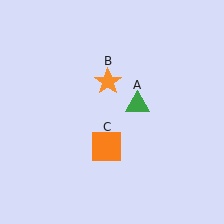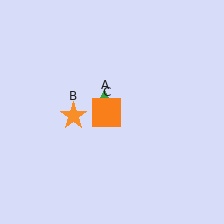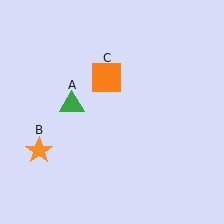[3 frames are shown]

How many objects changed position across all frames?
3 objects changed position: green triangle (object A), orange star (object B), orange square (object C).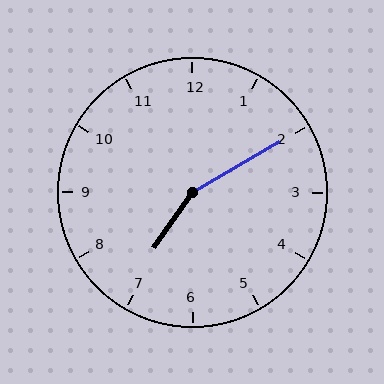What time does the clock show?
7:10.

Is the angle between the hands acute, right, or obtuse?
It is obtuse.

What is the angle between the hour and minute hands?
Approximately 155 degrees.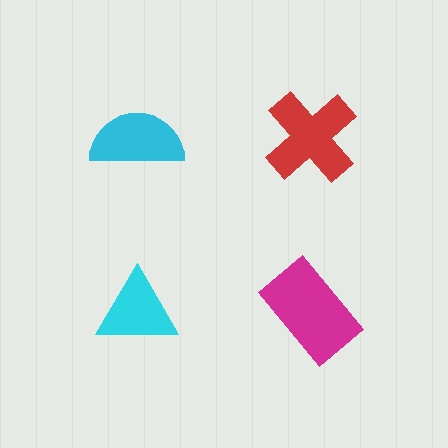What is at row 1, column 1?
A cyan semicircle.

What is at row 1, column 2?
A red cross.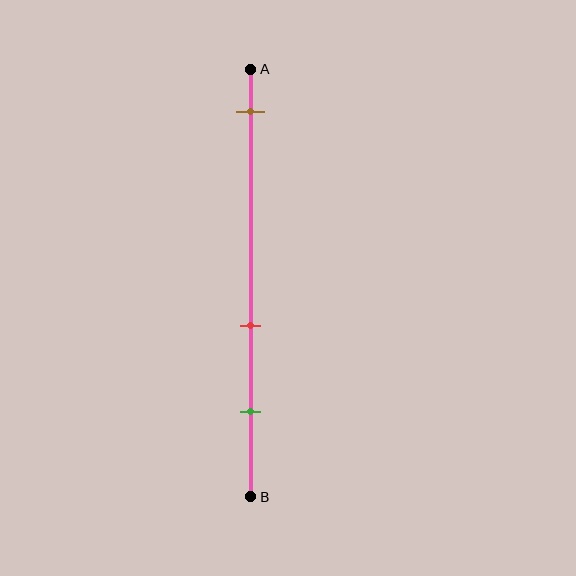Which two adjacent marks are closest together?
The red and green marks are the closest adjacent pair.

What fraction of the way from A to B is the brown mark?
The brown mark is approximately 10% (0.1) of the way from A to B.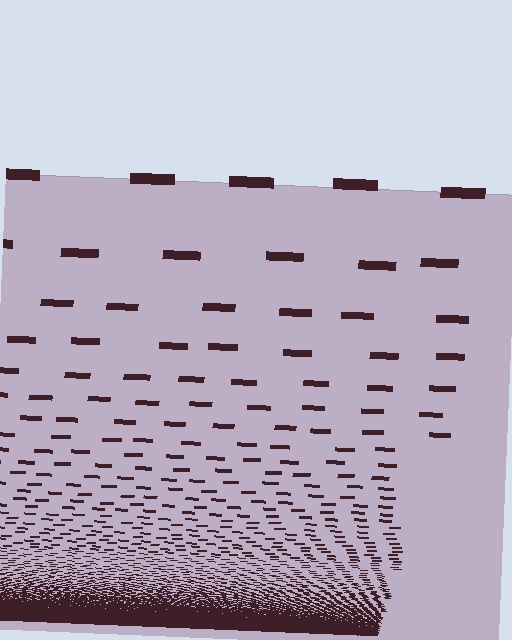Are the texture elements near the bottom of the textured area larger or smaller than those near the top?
Smaller. The gradient is inverted — elements near the bottom are smaller and denser.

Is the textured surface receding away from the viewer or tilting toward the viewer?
The surface appears to tilt toward the viewer. Texture elements get larger and sparser toward the top.